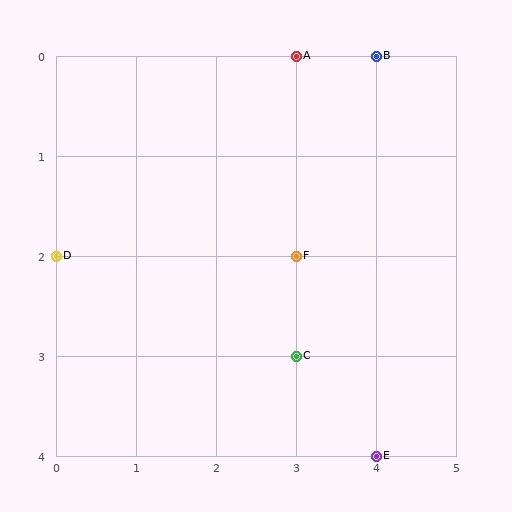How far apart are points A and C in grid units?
Points A and C are 3 rows apart.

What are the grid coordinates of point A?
Point A is at grid coordinates (3, 0).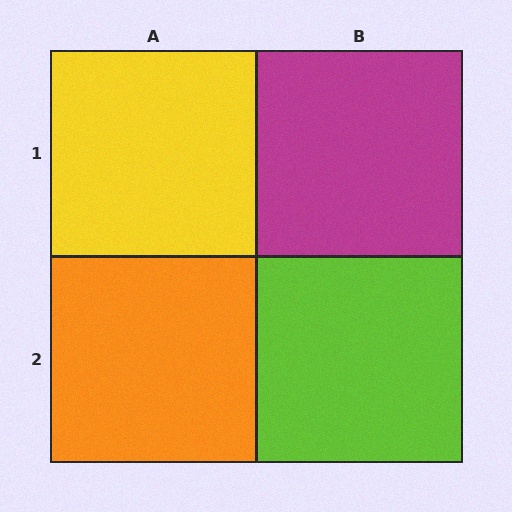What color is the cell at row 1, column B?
Magenta.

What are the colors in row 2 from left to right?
Orange, lime.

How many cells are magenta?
1 cell is magenta.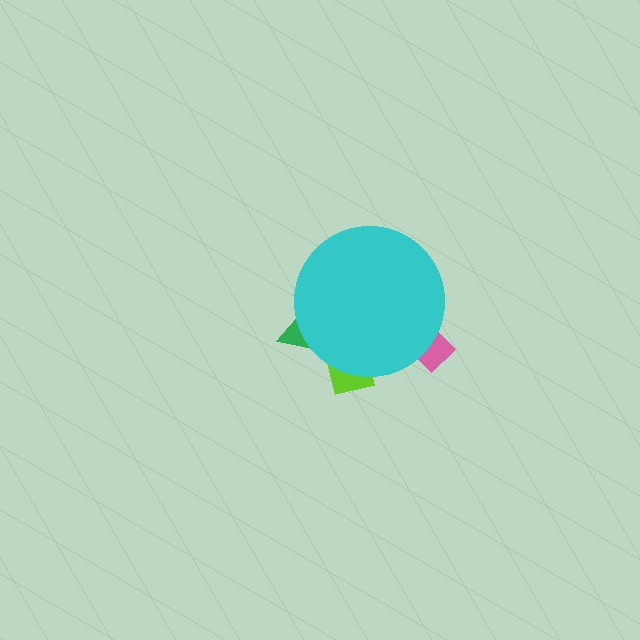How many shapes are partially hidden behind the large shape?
3 shapes are partially hidden.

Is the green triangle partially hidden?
Yes, the green triangle is partially hidden behind the cyan circle.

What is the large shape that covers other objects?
A cyan circle.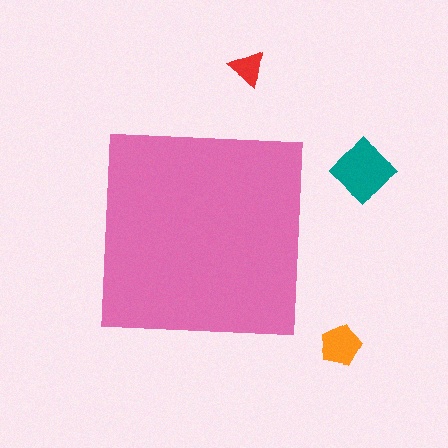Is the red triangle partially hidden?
No, the red triangle is fully visible.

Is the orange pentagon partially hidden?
No, the orange pentagon is fully visible.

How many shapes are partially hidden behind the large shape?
0 shapes are partially hidden.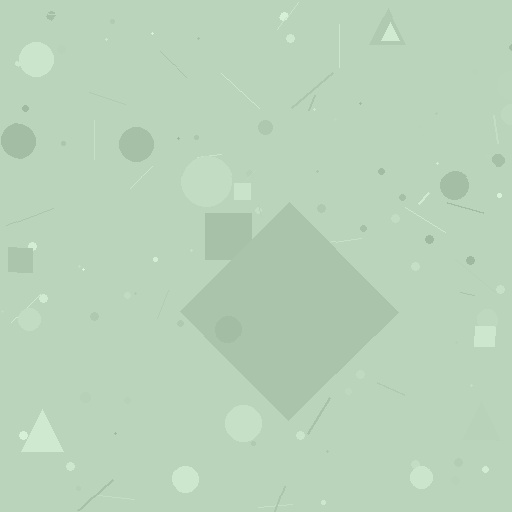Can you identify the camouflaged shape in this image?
The camouflaged shape is a diamond.